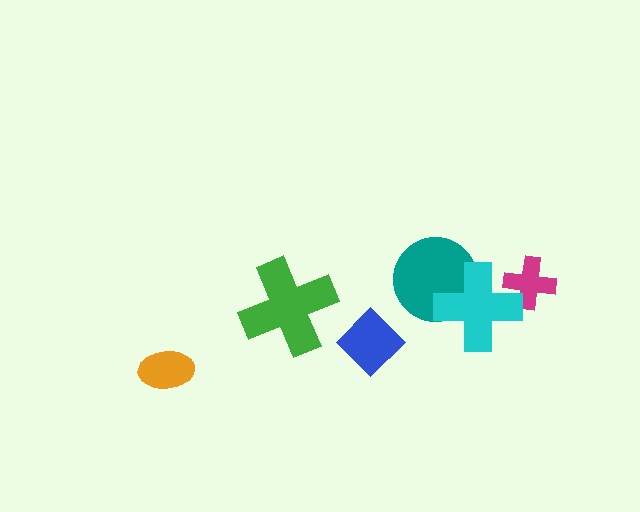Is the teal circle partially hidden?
Yes, it is partially covered by another shape.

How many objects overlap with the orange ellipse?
0 objects overlap with the orange ellipse.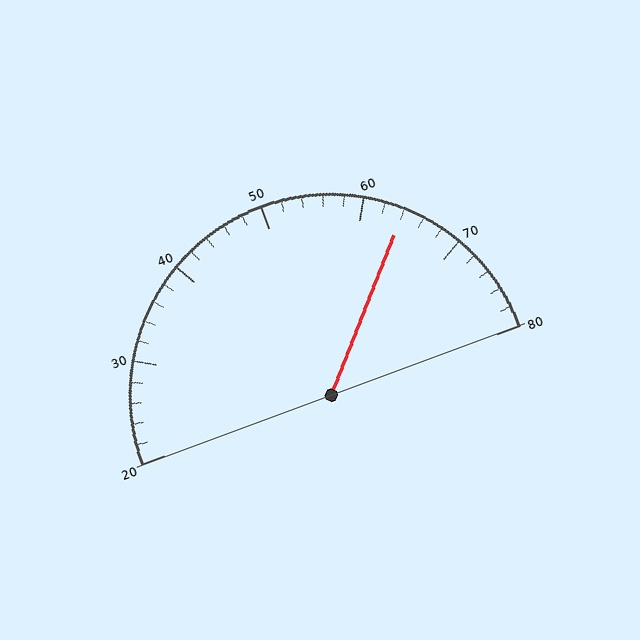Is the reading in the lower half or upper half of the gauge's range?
The reading is in the upper half of the range (20 to 80).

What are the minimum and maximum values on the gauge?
The gauge ranges from 20 to 80.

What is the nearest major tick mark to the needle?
The nearest major tick mark is 60.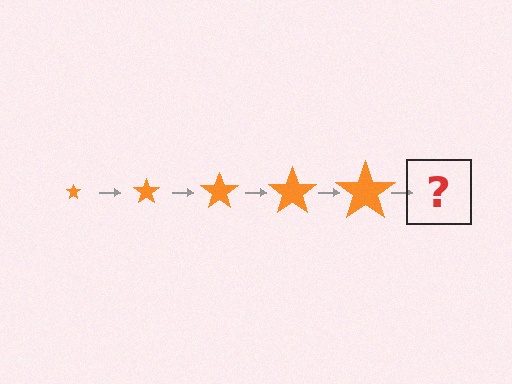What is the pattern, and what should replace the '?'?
The pattern is that the star gets progressively larger each step. The '?' should be an orange star, larger than the previous one.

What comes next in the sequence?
The next element should be an orange star, larger than the previous one.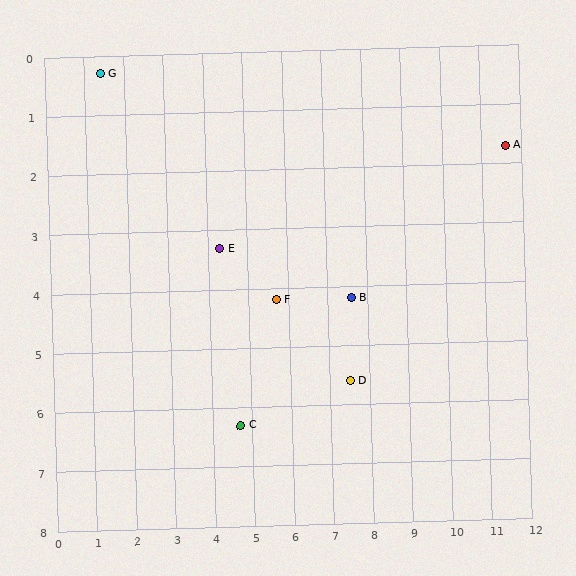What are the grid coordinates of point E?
Point E is at approximately (4.3, 3.3).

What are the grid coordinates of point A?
Point A is at approximately (11.6, 1.7).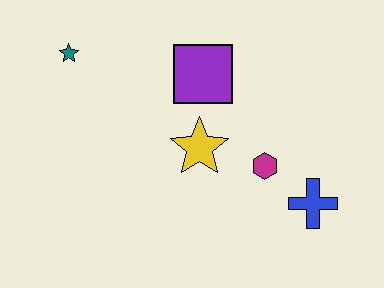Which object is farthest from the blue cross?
The teal star is farthest from the blue cross.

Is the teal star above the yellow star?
Yes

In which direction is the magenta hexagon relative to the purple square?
The magenta hexagon is below the purple square.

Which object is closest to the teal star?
The purple square is closest to the teal star.